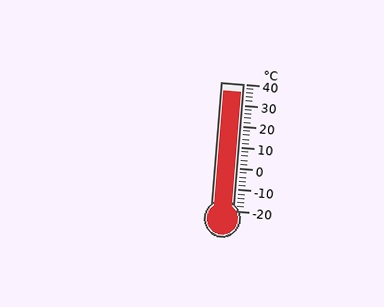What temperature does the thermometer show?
The thermometer shows approximately 36°C.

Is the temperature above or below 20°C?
The temperature is above 20°C.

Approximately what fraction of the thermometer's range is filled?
The thermometer is filled to approximately 95% of its range.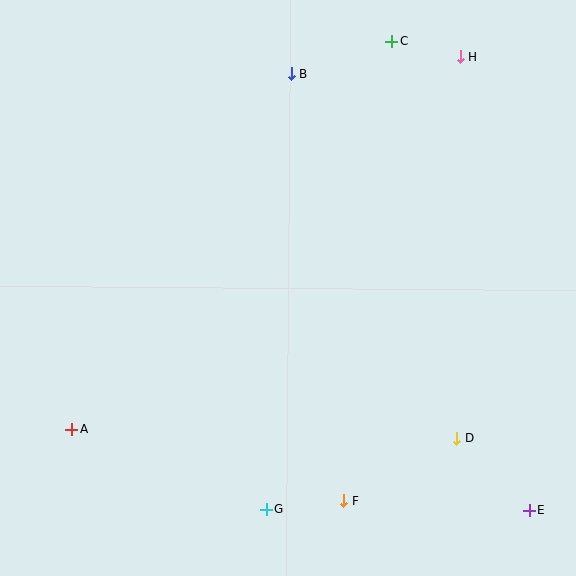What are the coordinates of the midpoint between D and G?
The midpoint between D and G is at (361, 474).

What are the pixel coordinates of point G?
Point G is at (266, 509).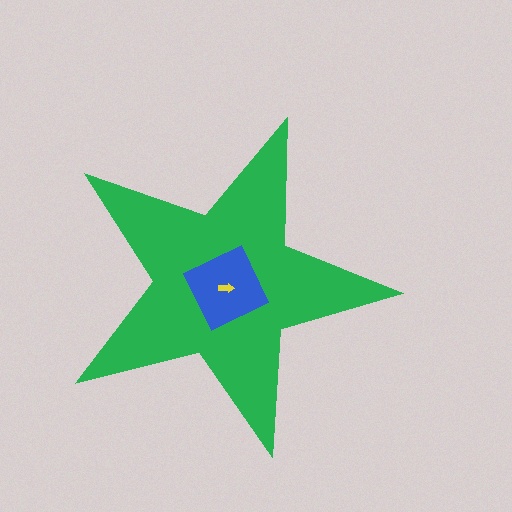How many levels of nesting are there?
3.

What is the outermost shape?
The green star.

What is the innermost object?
The yellow arrow.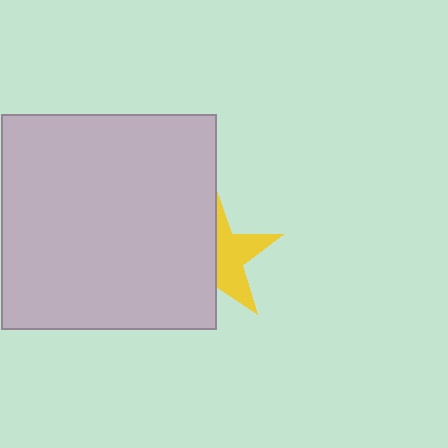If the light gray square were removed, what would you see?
You would see the complete yellow star.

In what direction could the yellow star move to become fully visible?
The yellow star could move right. That would shift it out from behind the light gray square entirely.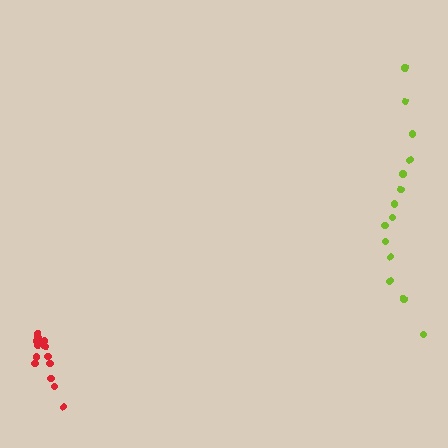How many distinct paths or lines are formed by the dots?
There are 2 distinct paths.